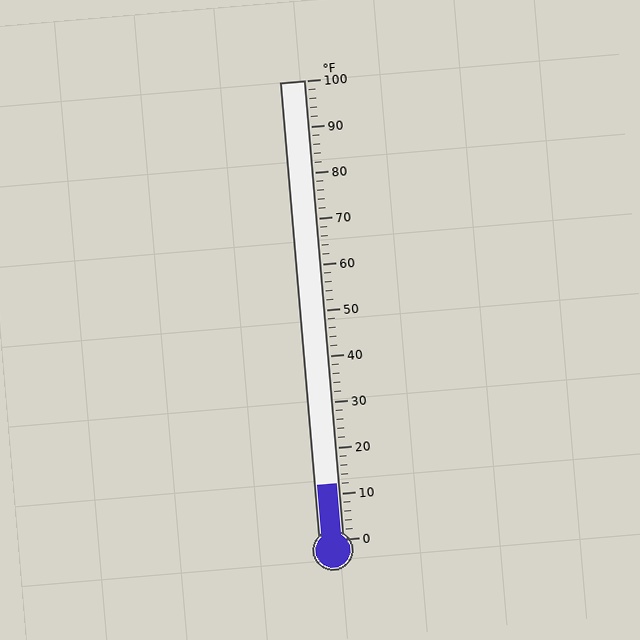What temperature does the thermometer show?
The thermometer shows approximately 12°F.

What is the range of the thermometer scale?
The thermometer scale ranges from 0°F to 100°F.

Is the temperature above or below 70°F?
The temperature is below 70°F.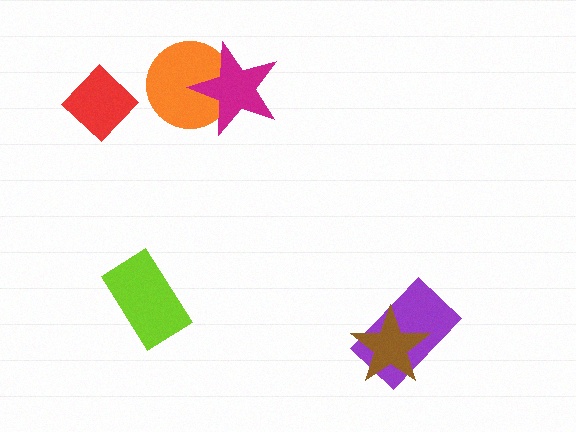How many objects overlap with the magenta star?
1 object overlaps with the magenta star.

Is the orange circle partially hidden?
Yes, it is partially covered by another shape.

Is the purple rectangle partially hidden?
Yes, it is partially covered by another shape.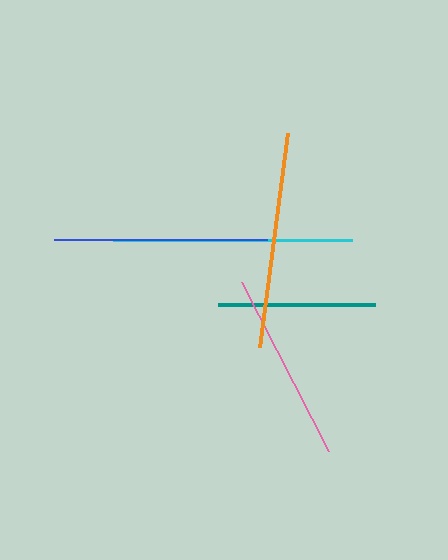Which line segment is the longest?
The cyan line is the longest at approximately 239 pixels.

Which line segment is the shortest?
The teal line is the shortest at approximately 158 pixels.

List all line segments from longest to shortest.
From longest to shortest: cyan, orange, blue, pink, teal.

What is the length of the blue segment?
The blue segment is approximately 213 pixels long.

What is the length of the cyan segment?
The cyan segment is approximately 239 pixels long.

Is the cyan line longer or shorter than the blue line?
The cyan line is longer than the blue line.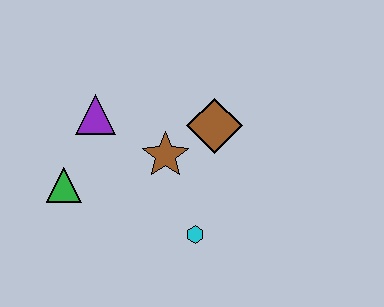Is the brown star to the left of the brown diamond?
Yes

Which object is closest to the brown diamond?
The brown star is closest to the brown diamond.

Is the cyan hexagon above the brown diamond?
No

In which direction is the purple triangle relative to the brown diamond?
The purple triangle is to the left of the brown diamond.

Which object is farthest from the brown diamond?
The green triangle is farthest from the brown diamond.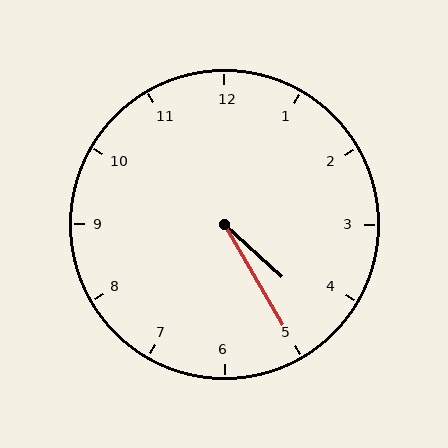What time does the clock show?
4:25.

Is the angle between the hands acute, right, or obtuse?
It is acute.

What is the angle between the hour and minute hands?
Approximately 18 degrees.